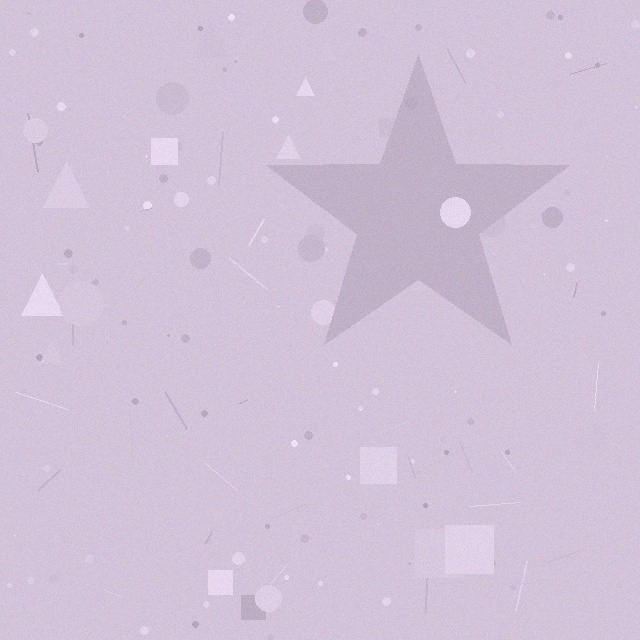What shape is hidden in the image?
A star is hidden in the image.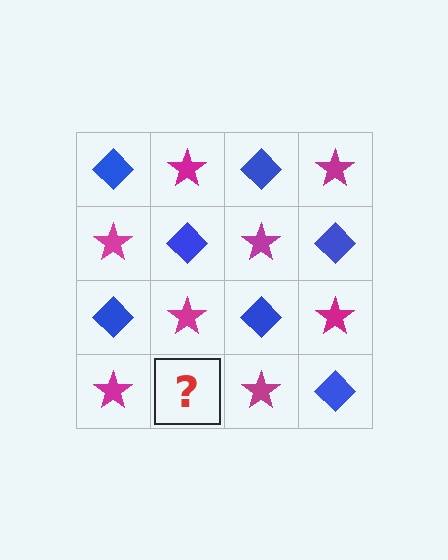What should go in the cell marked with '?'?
The missing cell should contain a blue diamond.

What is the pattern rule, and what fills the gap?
The rule is that it alternates blue diamond and magenta star in a checkerboard pattern. The gap should be filled with a blue diamond.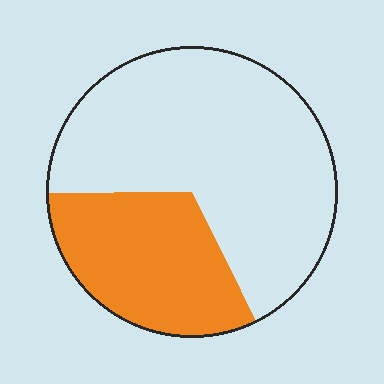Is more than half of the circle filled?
No.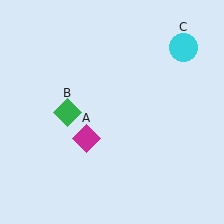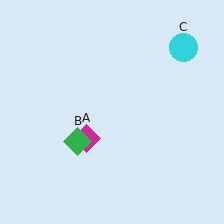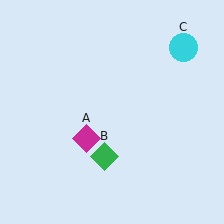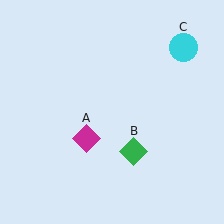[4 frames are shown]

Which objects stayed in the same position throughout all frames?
Magenta diamond (object A) and cyan circle (object C) remained stationary.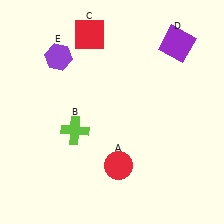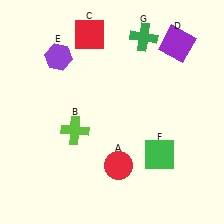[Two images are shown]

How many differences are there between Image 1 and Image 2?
There are 2 differences between the two images.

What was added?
A green square (F), a green cross (G) were added in Image 2.